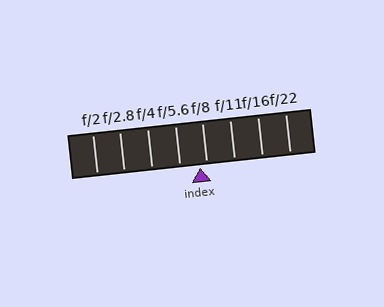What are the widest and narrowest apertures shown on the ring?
The widest aperture shown is f/2 and the narrowest is f/22.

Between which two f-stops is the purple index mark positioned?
The index mark is between f/5.6 and f/8.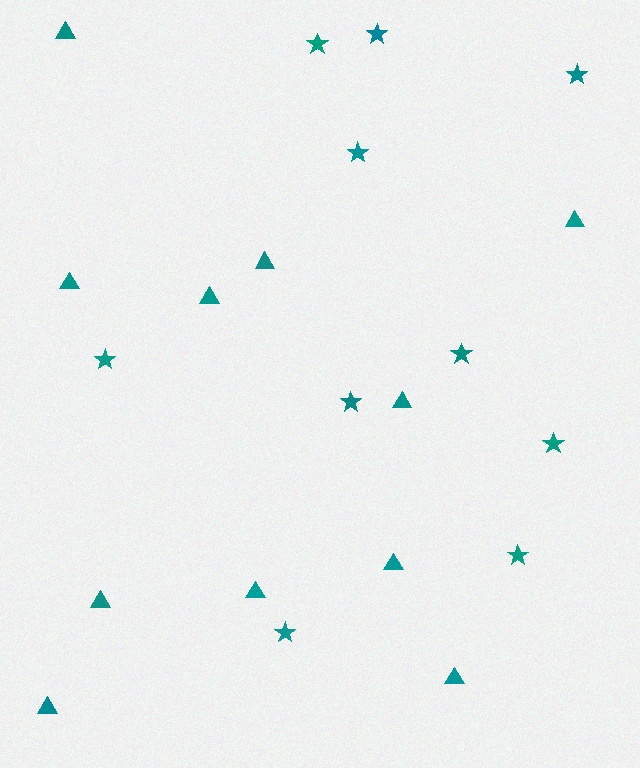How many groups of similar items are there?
There are 2 groups: one group of stars (10) and one group of triangles (11).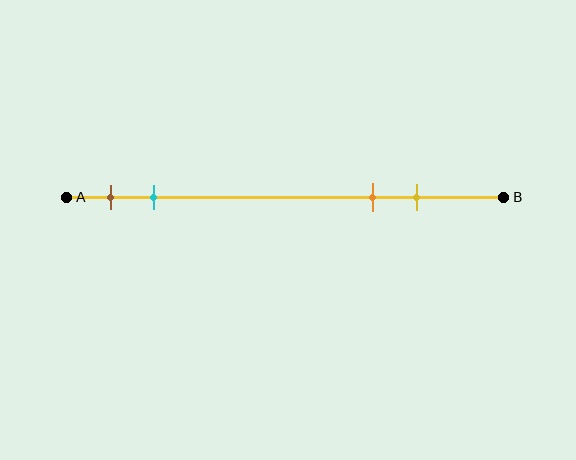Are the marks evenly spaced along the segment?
No, the marks are not evenly spaced.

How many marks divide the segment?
There are 4 marks dividing the segment.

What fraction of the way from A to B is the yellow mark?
The yellow mark is approximately 80% (0.8) of the way from A to B.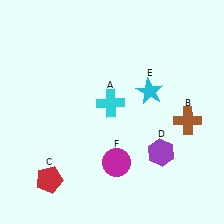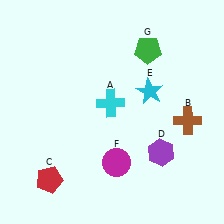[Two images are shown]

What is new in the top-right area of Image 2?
A green pentagon (G) was added in the top-right area of Image 2.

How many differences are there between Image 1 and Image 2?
There is 1 difference between the two images.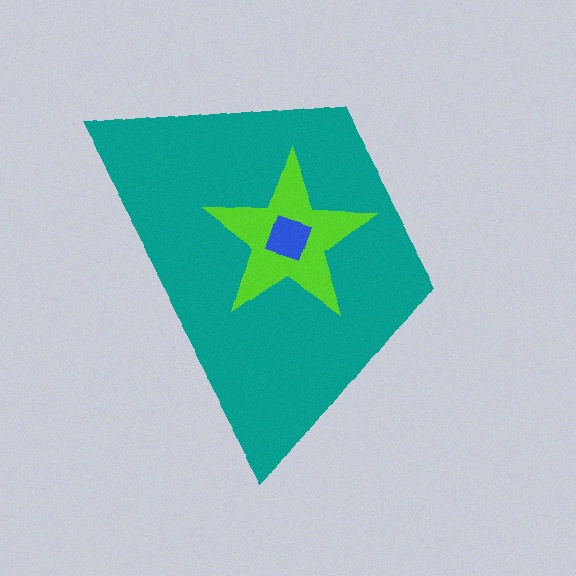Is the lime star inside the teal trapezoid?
Yes.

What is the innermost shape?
The blue square.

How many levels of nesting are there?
3.